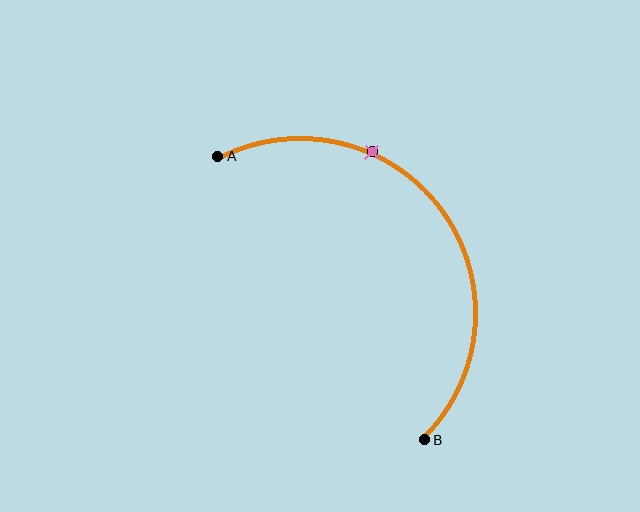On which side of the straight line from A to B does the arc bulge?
The arc bulges above and to the right of the straight line connecting A and B.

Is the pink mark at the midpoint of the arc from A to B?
No. The pink mark lies on the arc but is closer to endpoint A. The arc midpoint would be at the point on the curve equidistant along the arc from both A and B.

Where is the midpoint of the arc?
The arc midpoint is the point on the curve farthest from the straight line joining A and B. It sits above and to the right of that line.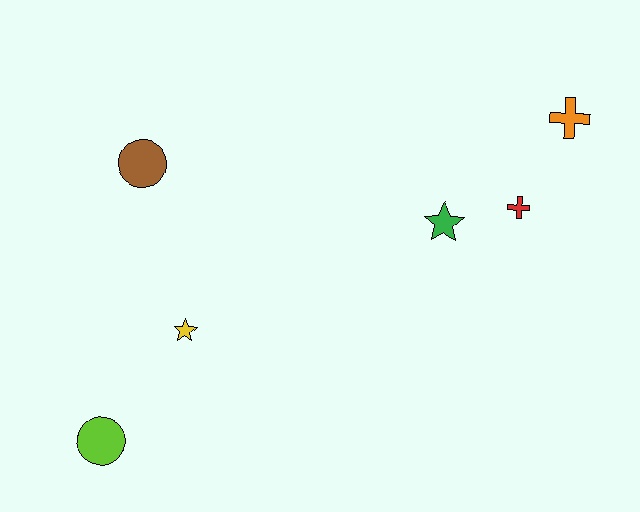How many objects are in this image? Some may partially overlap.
There are 6 objects.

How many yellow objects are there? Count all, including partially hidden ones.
There is 1 yellow object.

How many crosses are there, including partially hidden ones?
There are 2 crosses.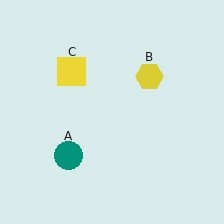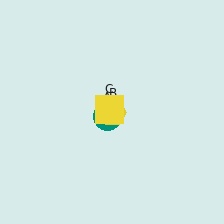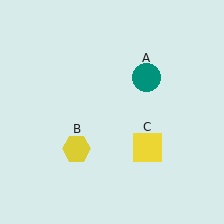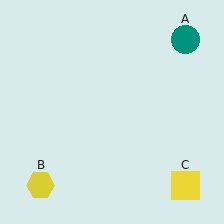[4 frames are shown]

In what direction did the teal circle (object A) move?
The teal circle (object A) moved up and to the right.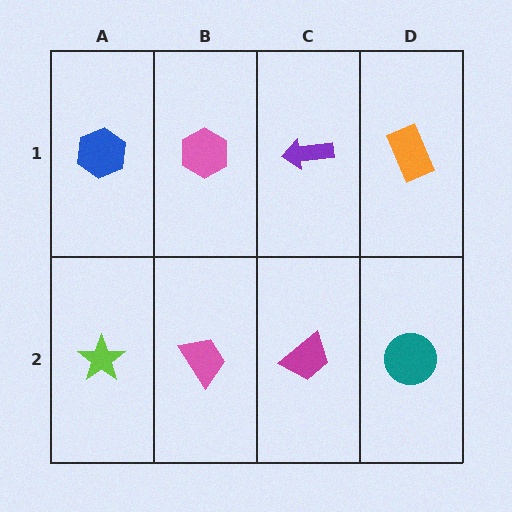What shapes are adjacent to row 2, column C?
A purple arrow (row 1, column C), a pink trapezoid (row 2, column B), a teal circle (row 2, column D).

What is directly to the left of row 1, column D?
A purple arrow.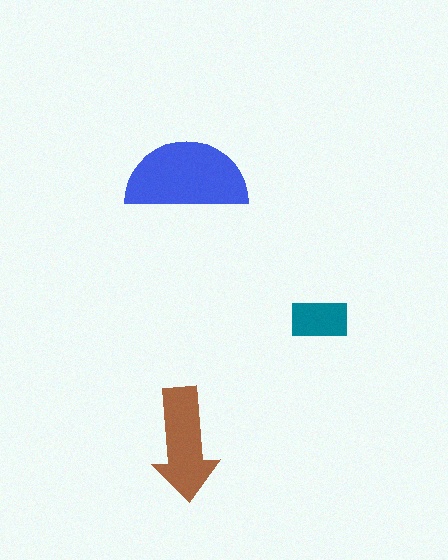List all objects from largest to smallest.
The blue semicircle, the brown arrow, the teal rectangle.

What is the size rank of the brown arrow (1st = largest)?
2nd.